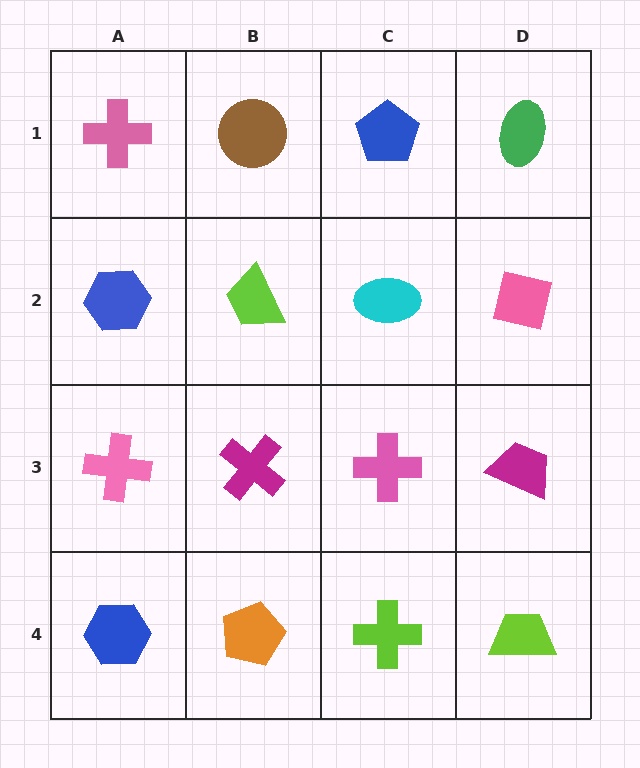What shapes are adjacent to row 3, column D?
A pink square (row 2, column D), a lime trapezoid (row 4, column D), a pink cross (row 3, column C).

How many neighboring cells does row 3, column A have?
3.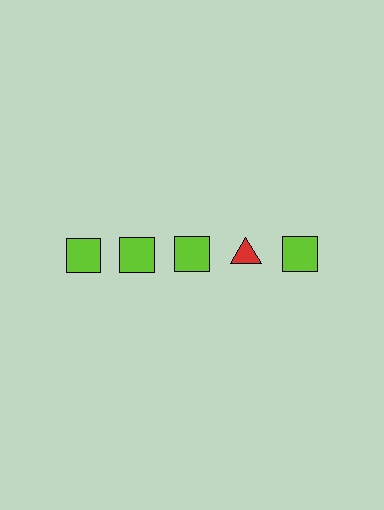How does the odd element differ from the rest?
It differs in both color (red instead of lime) and shape (triangle instead of square).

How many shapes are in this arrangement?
There are 5 shapes arranged in a grid pattern.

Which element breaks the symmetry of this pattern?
The red triangle in the top row, second from right column breaks the symmetry. All other shapes are lime squares.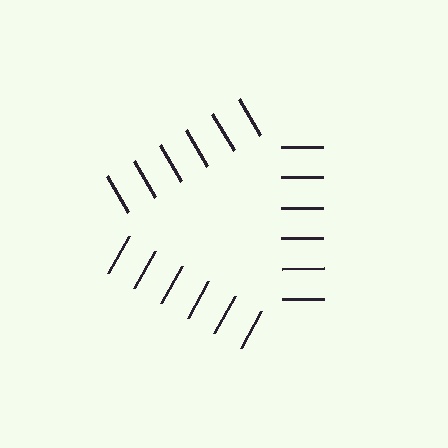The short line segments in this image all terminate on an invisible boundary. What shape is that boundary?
An illusory triangle — the line segments terminate on its edges but no continuous stroke is drawn.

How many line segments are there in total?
18 — 6 along each of the 3 edges.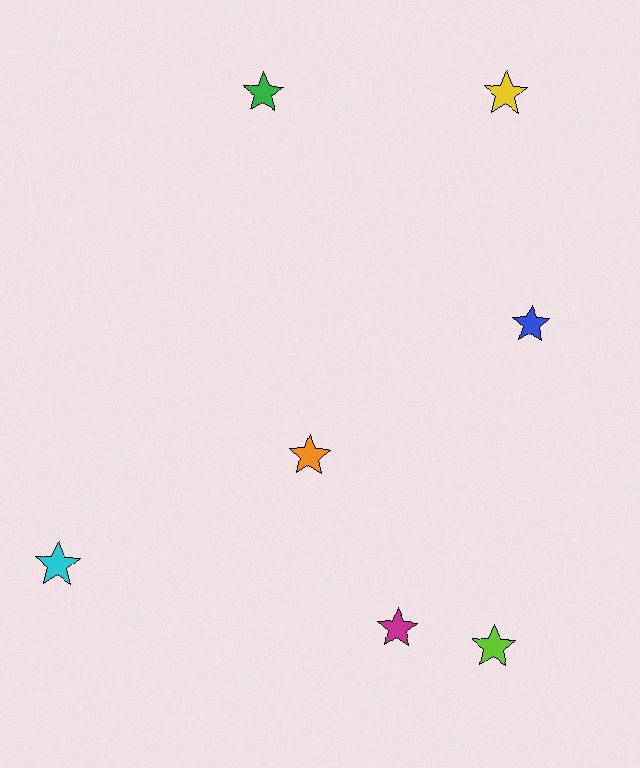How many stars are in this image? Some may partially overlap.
There are 7 stars.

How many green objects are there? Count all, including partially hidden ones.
There is 1 green object.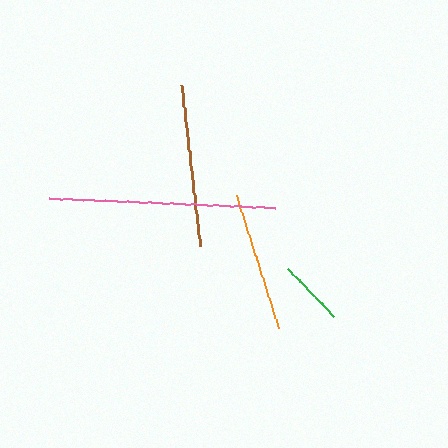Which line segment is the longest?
The pink line is the longest at approximately 227 pixels.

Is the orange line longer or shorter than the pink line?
The pink line is longer than the orange line.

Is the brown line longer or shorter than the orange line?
The brown line is longer than the orange line.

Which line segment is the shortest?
The green line is the shortest at approximately 67 pixels.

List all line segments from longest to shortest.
From longest to shortest: pink, brown, orange, green.